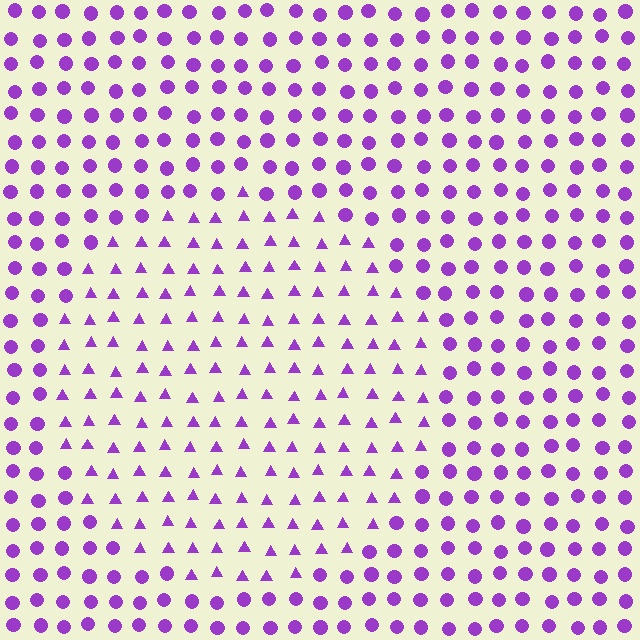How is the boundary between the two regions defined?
The boundary is defined by a change in element shape: triangles inside vs. circles outside. All elements share the same color and spacing.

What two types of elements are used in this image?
The image uses triangles inside the circle region and circles outside it.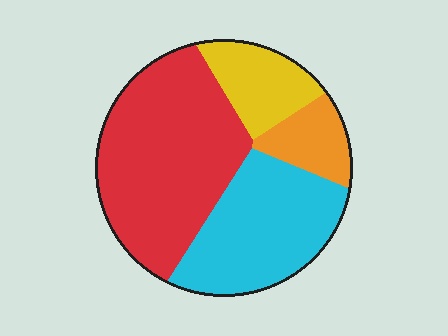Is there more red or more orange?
Red.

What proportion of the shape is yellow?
Yellow covers roughly 15% of the shape.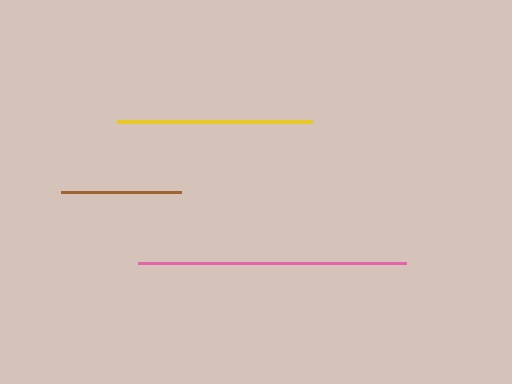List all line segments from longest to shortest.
From longest to shortest: pink, yellow, brown.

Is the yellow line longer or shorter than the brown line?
The yellow line is longer than the brown line.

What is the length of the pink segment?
The pink segment is approximately 268 pixels long.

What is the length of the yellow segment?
The yellow segment is approximately 195 pixels long.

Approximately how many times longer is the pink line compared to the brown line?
The pink line is approximately 2.2 times the length of the brown line.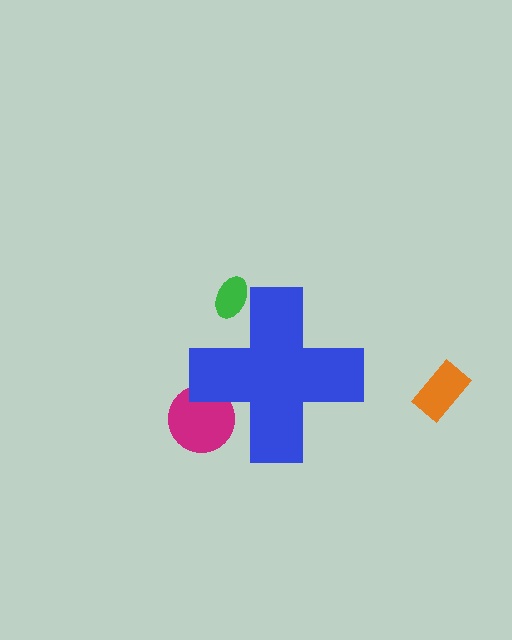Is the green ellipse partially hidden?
Yes, the green ellipse is partially hidden behind the blue cross.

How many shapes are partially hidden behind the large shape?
2 shapes are partially hidden.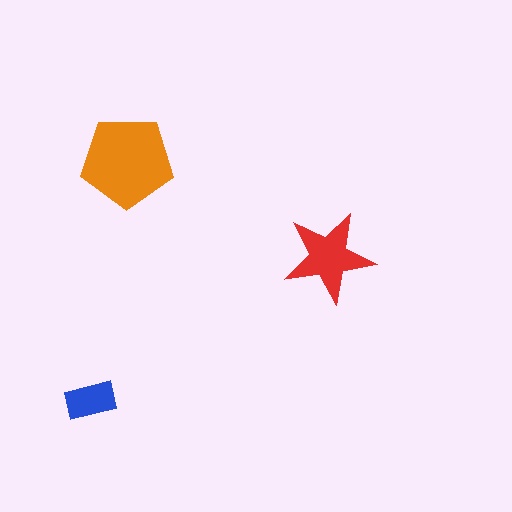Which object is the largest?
The orange pentagon.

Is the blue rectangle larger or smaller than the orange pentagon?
Smaller.